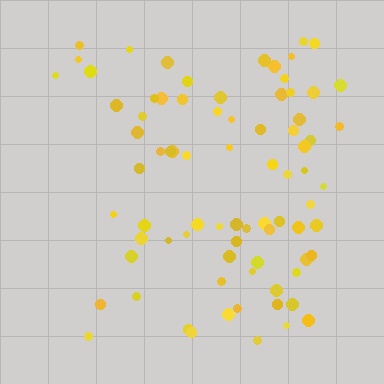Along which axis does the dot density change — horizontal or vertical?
Horizontal.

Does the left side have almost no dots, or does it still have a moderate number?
Still a moderate number, just noticeably fewer than the right.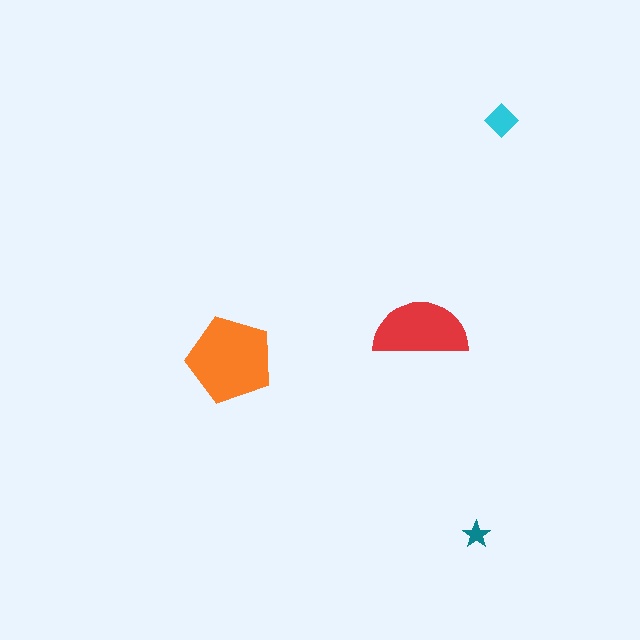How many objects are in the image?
There are 4 objects in the image.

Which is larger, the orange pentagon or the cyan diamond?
The orange pentagon.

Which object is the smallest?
The teal star.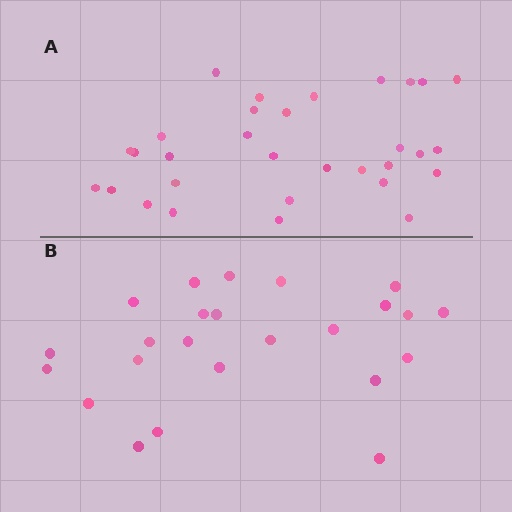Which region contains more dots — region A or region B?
Region A (the top region) has more dots.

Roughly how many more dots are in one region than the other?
Region A has roughly 8 or so more dots than region B.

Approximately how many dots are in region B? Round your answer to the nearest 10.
About 20 dots. (The exact count is 24, which rounds to 20.)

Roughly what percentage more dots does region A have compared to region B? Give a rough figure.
About 30% more.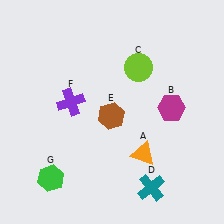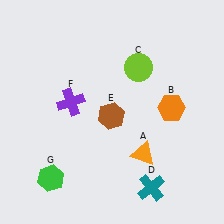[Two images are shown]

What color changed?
The hexagon (B) changed from magenta in Image 1 to orange in Image 2.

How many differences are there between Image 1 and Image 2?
There is 1 difference between the two images.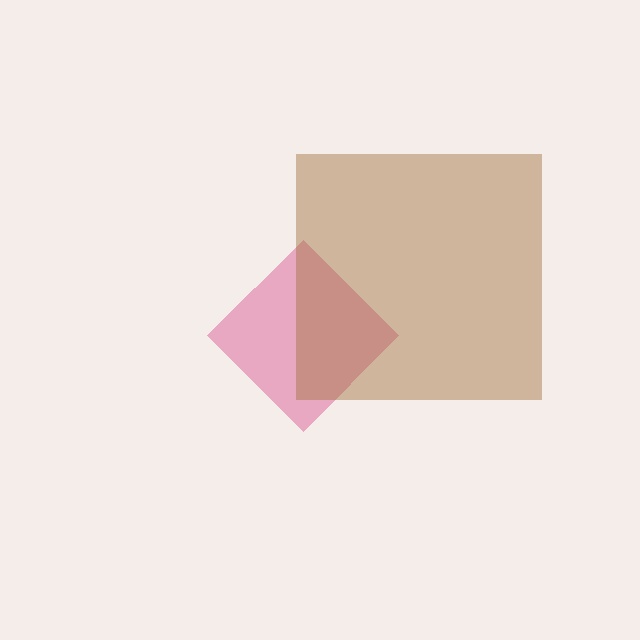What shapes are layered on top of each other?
The layered shapes are: a pink diamond, a brown square.